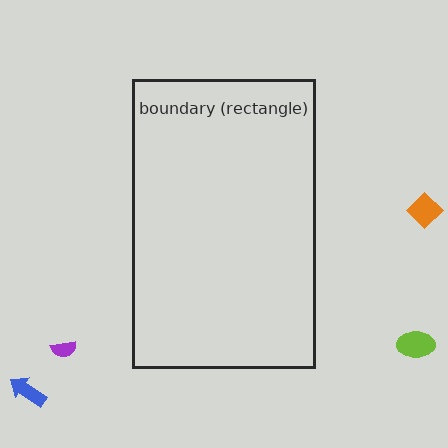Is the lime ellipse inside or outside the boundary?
Outside.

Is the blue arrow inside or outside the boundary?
Outside.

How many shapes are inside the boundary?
0 inside, 4 outside.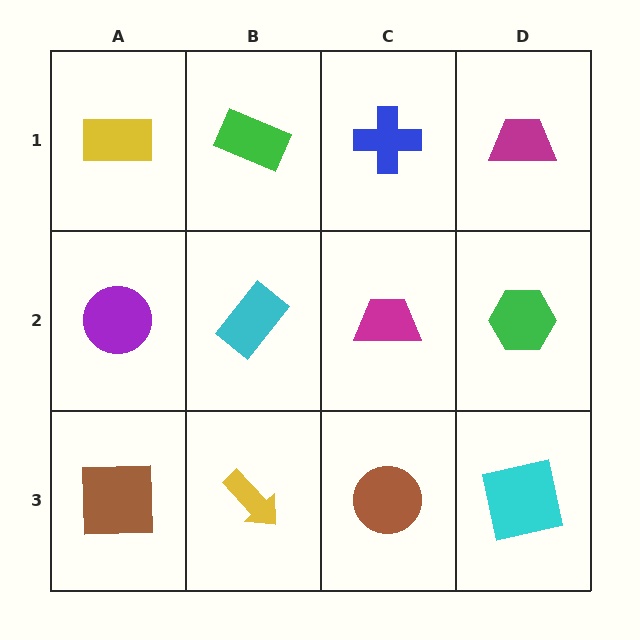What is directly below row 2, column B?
A yellow arrow.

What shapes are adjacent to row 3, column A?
A purple circle (row 2, column A), a yellow arrow (row 3, column B).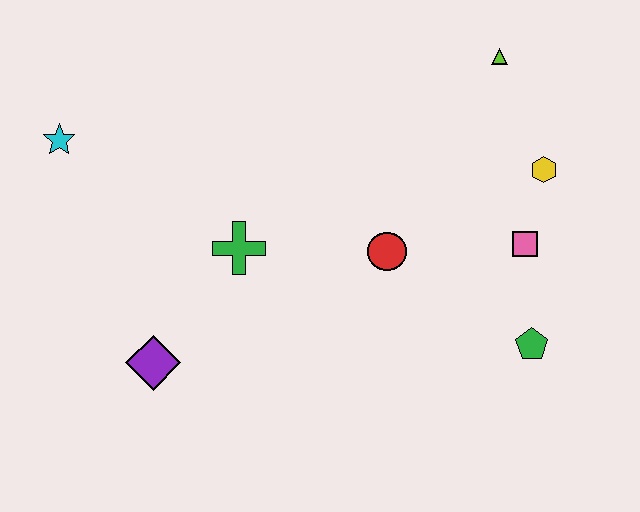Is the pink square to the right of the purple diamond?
Yes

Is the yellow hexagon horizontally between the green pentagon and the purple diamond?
No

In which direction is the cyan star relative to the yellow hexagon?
The cyan star is to the left of the yellow hexagon.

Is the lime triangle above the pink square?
Yes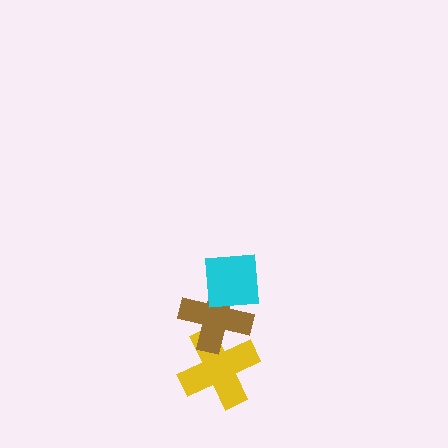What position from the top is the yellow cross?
The yellow cross is 3rd from the top.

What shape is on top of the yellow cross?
The brown cross is on top of the yellow cross.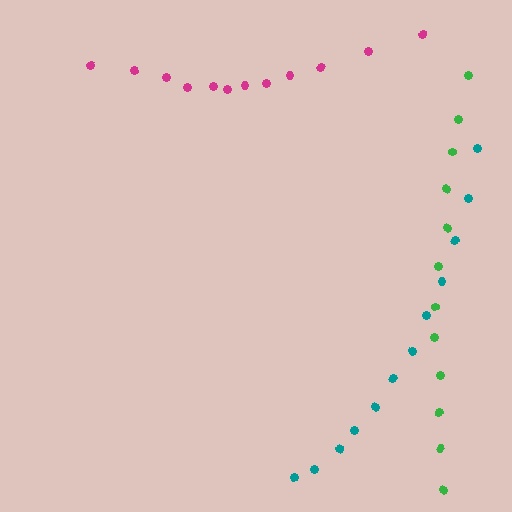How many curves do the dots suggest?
There are 3 distinct paths.